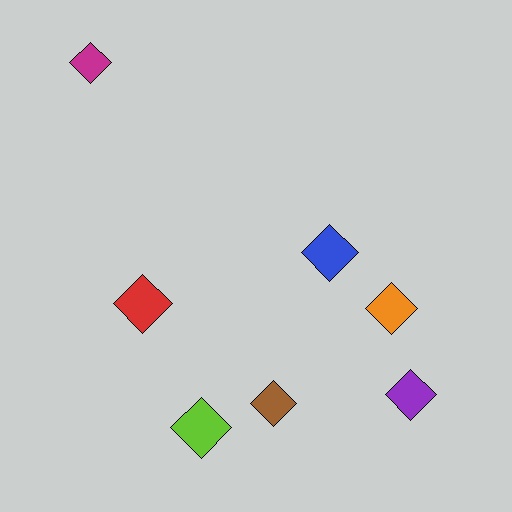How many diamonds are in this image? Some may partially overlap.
There are 7 diamonds.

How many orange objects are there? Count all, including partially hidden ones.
There is 1 orange object.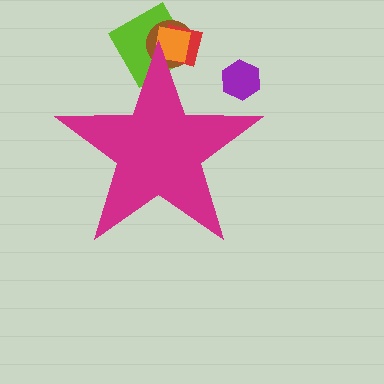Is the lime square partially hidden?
Yes, the lime square is partially hidden behind the magenta star.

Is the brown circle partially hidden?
Yes, the brown circle is partially hidden behind the magenta star.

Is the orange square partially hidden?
Yes, the orange square is partially hidden behind the magenta star.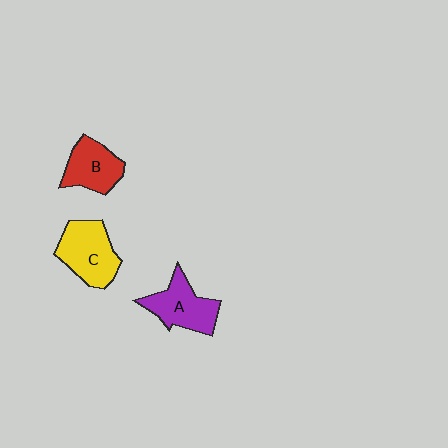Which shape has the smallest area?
Shape B (red).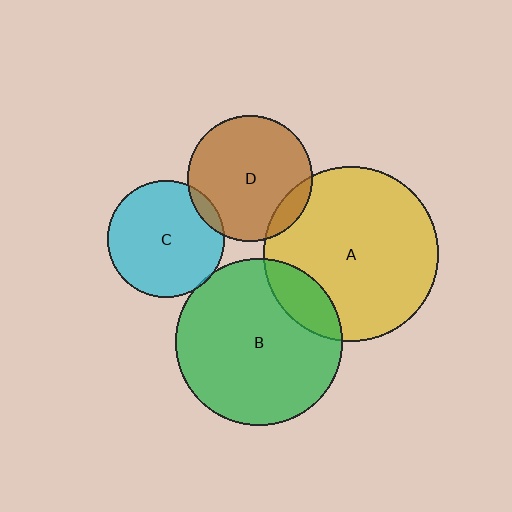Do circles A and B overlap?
Yes.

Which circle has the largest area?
Circle A (yellow).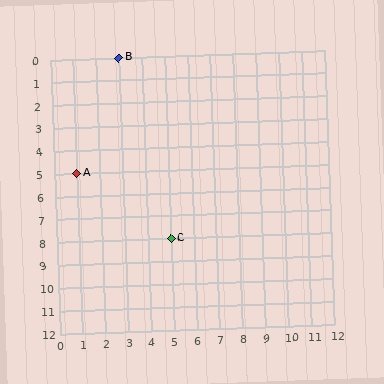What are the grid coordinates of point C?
Point C is at grid coordinates (5, 8).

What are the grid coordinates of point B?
Point B is at grid coordinates (3, 0).